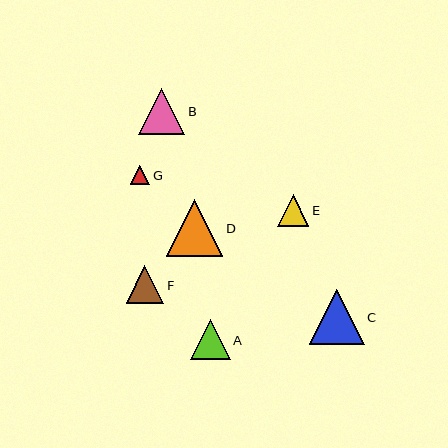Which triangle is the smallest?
Triangle G is the smallest with a size of approximately 19 pixels.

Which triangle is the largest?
Triangle D is the largest with a size of approximately 56 pixels.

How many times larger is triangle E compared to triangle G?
Triangle E is approximately 1.6 times the size of triangle G.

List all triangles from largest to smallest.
From largest to smallest: D, C, B, A, F, E, G.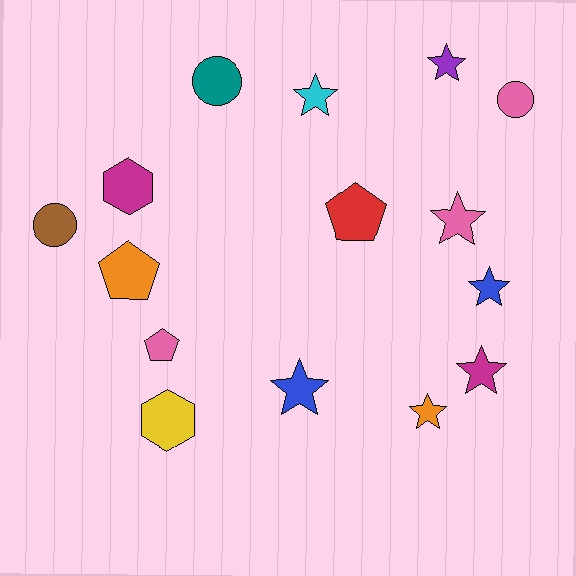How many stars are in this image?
There are 7 stars.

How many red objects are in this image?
There is 1 red object.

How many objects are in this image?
There are 15 objects.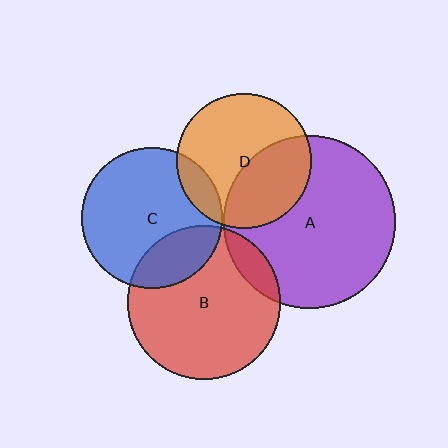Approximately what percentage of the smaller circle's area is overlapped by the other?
Approximately 25%.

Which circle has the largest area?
Circle A (purple).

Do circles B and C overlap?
Yes.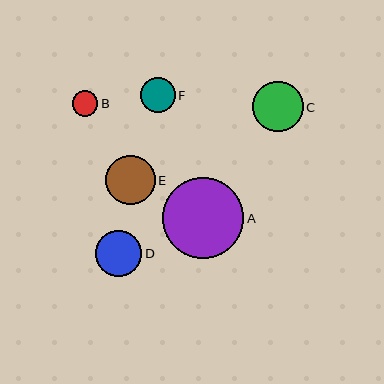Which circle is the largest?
Circle A is the largest with a size of approximately 81 pixels.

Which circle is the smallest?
Circle B is the smallest with a size of approximately 25 pixels.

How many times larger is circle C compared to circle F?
Circle C is approximately 1.4 times the size of circle F.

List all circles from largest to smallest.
From largest to smallest: A, C, E, D, F, B.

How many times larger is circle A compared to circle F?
Circle A is approximately 2.3 times the size of circle F.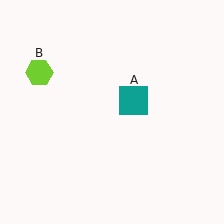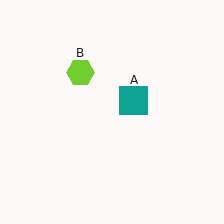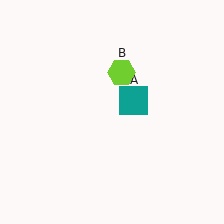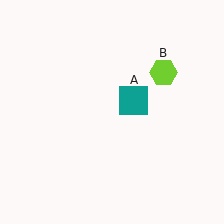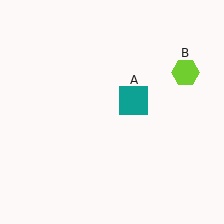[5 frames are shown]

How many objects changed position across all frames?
1 object changed position: lime hexagon (object B).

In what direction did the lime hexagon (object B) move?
The lime hexagon (object B) moved right.